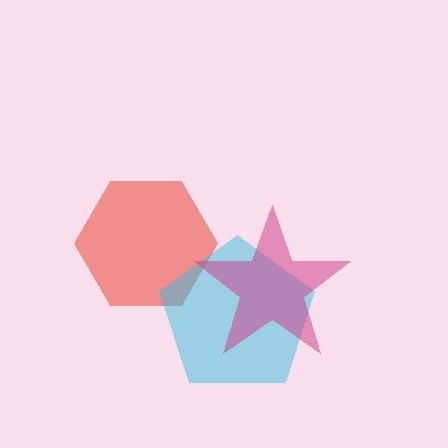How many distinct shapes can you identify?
There are 3 distinct shapes: a red hexagon, a cyan pentagon, a magenta star.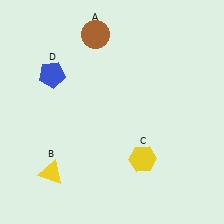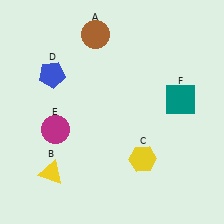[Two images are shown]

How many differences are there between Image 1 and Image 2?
There are 2 differences between the two images.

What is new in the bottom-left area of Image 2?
A magenta circle (E) was added in the bottom-left area of Image 2.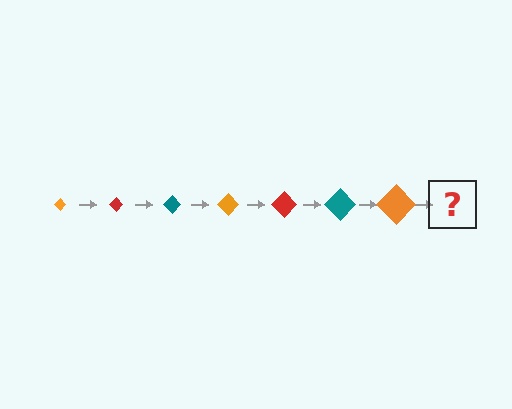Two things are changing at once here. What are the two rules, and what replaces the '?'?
The two rules are that the diamond grows larger each step and the color cycles through orange, red, and teal. The '?' should be a red diamond, larger than the previous one.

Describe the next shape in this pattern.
It should be a red diamond, larger than the previous one.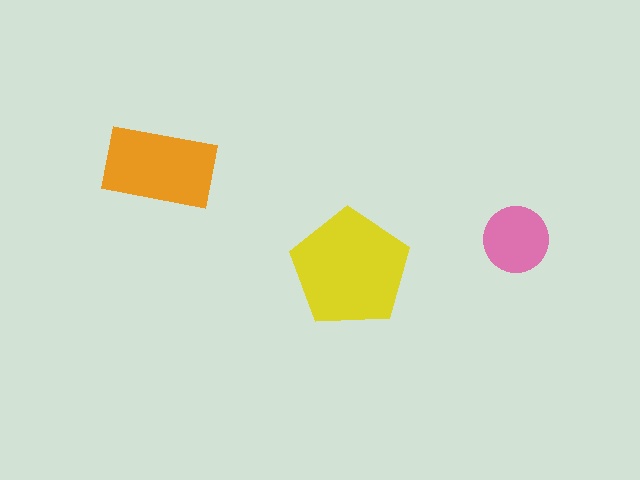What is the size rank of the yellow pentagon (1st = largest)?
1st.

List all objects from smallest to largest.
The pink circle, the orange rectangle, the yellow pentagon.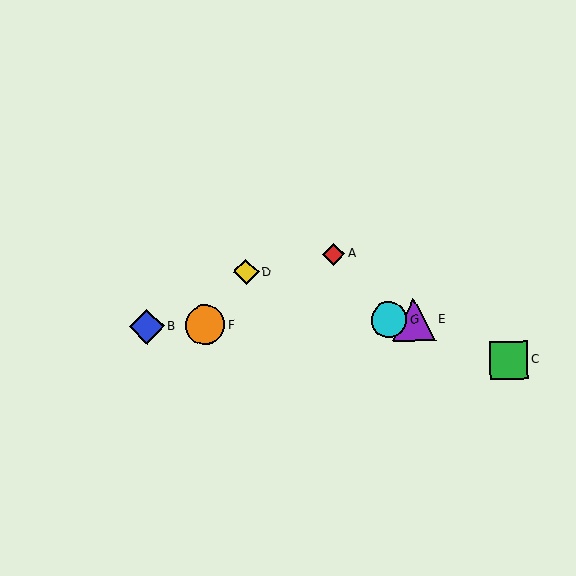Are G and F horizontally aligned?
Yes, both are at y≈320.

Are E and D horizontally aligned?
No, E is at y≈319 and D is at y≈272.